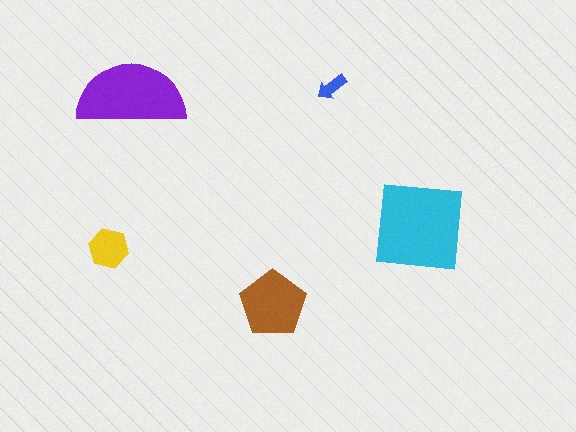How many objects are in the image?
There are 5 objects in the image.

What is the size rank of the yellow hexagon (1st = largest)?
4th.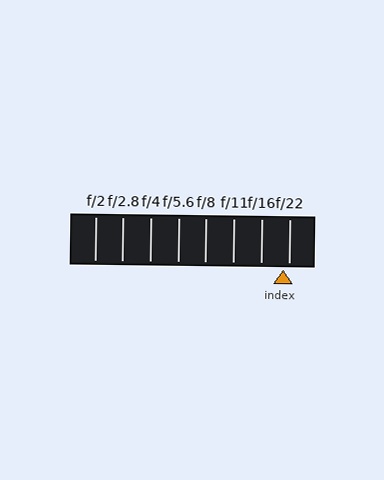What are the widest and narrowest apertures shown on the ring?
The widest aperture shown is f/2 and the narrowest is f/22.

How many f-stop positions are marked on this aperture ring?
There are 8 f-stop positions marked.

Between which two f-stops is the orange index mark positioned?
The index mark is between f/16 and f/22.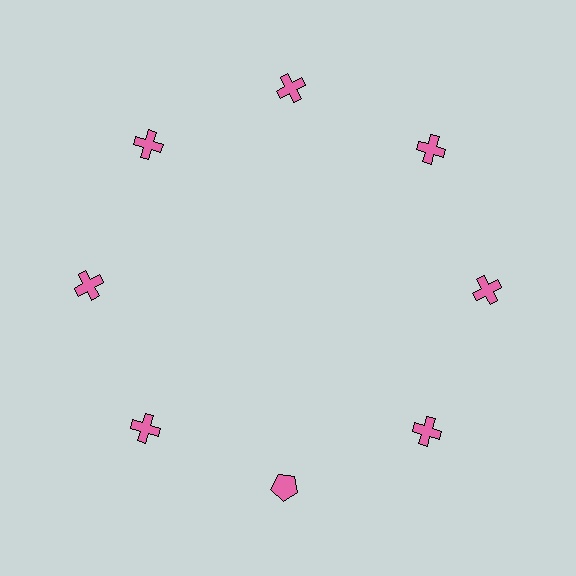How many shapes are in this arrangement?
There are 8 shapes arranged in a ring pattern.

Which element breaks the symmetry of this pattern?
The pink pentagon at roughly the 6 o'clock position breaks the symmetry. All other shapes are pink crosses.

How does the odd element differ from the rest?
It has a different shape: pentagon instead of cross.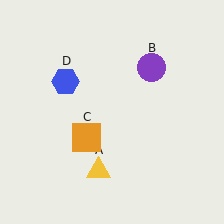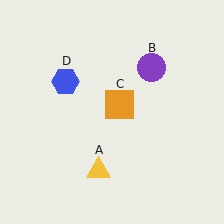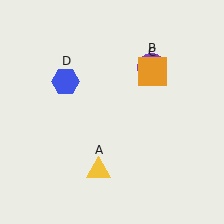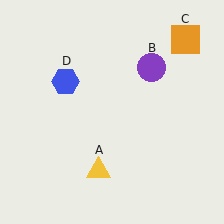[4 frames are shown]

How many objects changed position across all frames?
1 object changed position: orange square (object C).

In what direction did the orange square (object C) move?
The orange square (object C) moved up and to the right.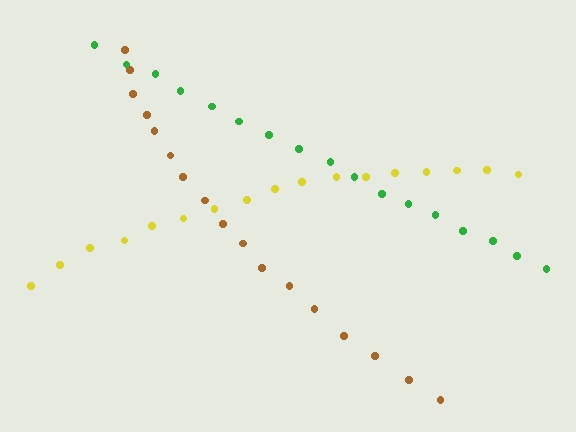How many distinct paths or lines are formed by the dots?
There are 3 distinct paths.